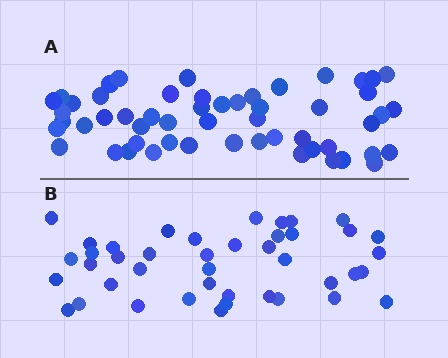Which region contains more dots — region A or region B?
Region A (the top region) has more dots.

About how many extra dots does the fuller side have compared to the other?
Region A has roughly 12 or so more dots than region B.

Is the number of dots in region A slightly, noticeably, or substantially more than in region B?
Region A has noticeably more, but not dramatically so. The ratio is roughly 1.3 to 1.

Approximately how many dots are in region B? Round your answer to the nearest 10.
About 40 dots. (The exact count is 42, which rounds to 40.)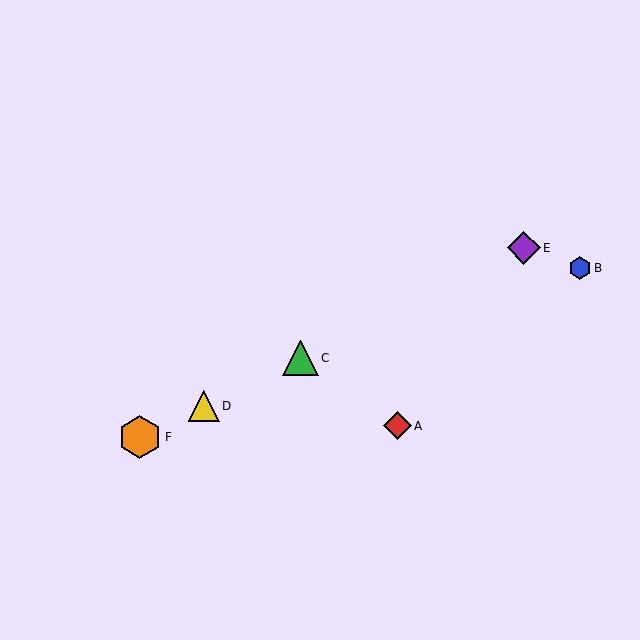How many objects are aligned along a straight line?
4 objects (C, D, E, F) are aligned along a straight line.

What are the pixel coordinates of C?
Object C is at (300, 358).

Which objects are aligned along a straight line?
Objects C, D, E, F are aligned along a straight line.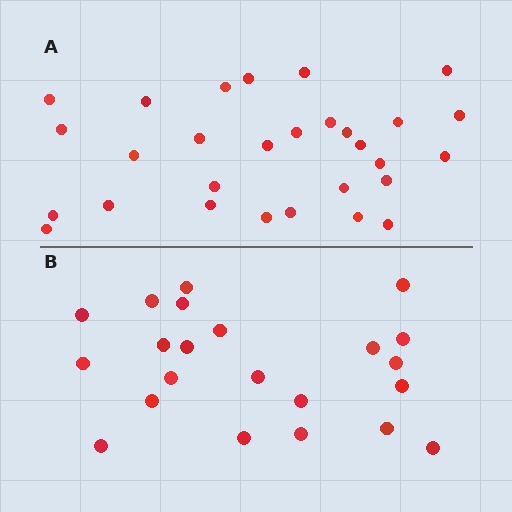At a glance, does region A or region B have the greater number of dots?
Region A (the top region) has more dots.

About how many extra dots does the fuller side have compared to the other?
Region A has roughly 8 or so more dots than region B.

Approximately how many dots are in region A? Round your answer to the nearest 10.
About 30 dots. (The exact count is 29, which rounds to 30.)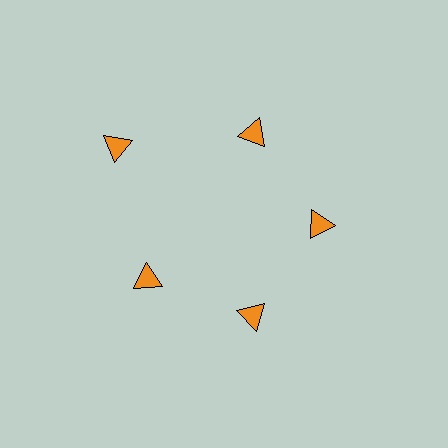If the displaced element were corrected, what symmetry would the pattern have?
It would have 5-fold rotational symmetry — the pattern would map onto itself every 72 degrees.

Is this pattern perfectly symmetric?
No. The 5 orange triangles are arranged in a ring, but one element near the 10 o'clock position is pushed outward from the center, breaking the 5-fold rotational symmetry.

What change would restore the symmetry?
The symmetry would be restored by moving it inward, back onto the ring so that all 5 triangles sit at equal angles and equal distance from the center.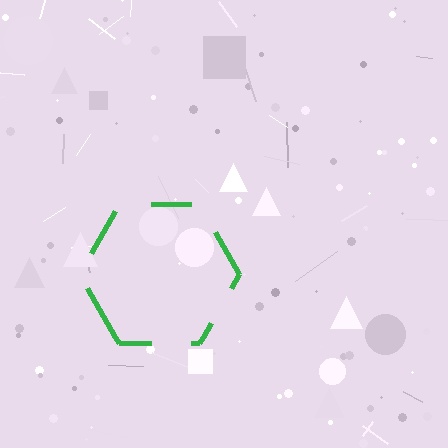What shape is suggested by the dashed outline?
The dashed outline suggests a hexagon.